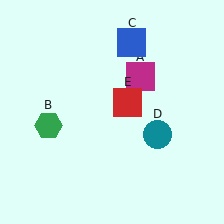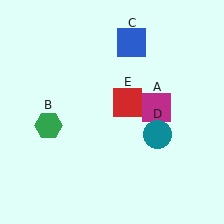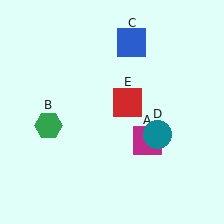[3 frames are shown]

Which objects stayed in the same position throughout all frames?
Green hexagon (object B) and blue square (object C) and teal circle (object D) and red square (object E) remained stationary.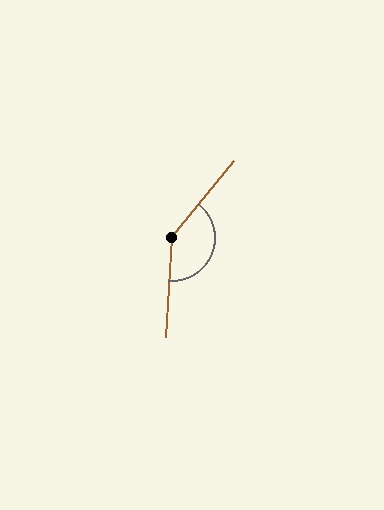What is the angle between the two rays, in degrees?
Approximately 144 degrees.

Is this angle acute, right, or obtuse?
It is obtuse.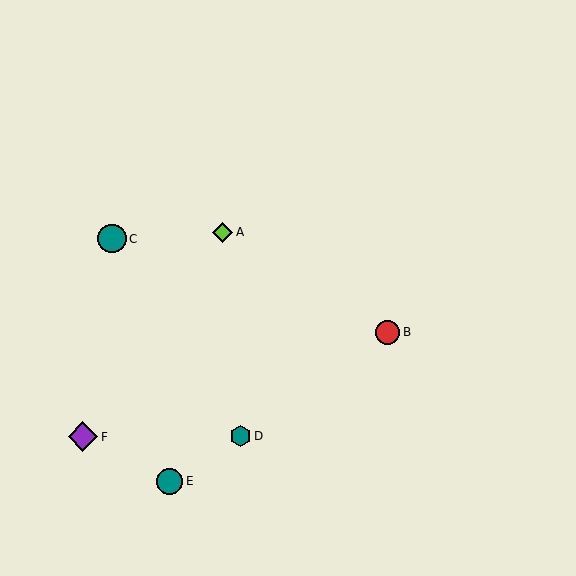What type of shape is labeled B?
Shape B is a red circle.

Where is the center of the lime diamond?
The center of the lime diamond is at (223, 232).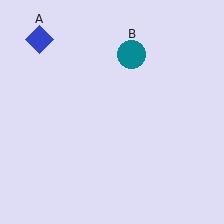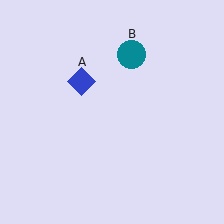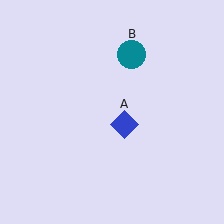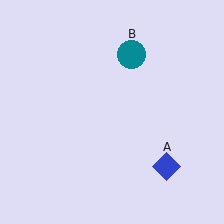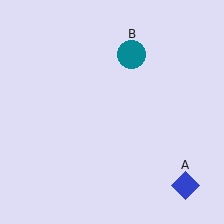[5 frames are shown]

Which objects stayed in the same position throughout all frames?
Teal circle (object B) remained stationary.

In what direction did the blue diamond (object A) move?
The blue diamond (object A) moved down and to the right.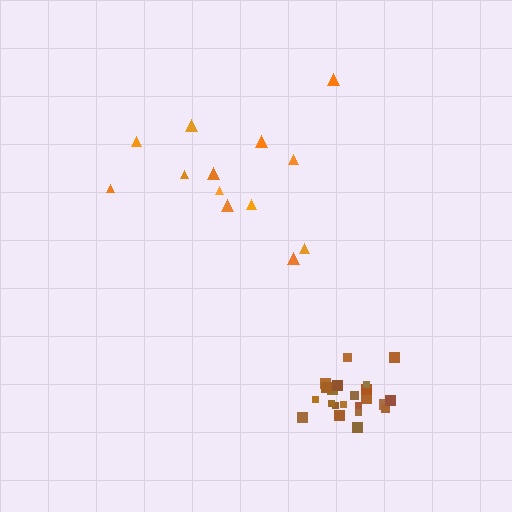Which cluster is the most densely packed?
Brown.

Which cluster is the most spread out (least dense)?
Orange.